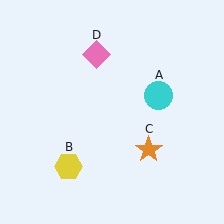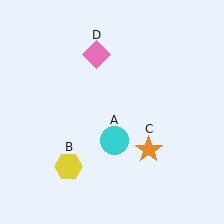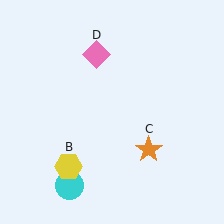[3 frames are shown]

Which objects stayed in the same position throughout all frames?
Yellow hexagon (object B) and orange star (object C) and pink diamond (object D) remained stationary.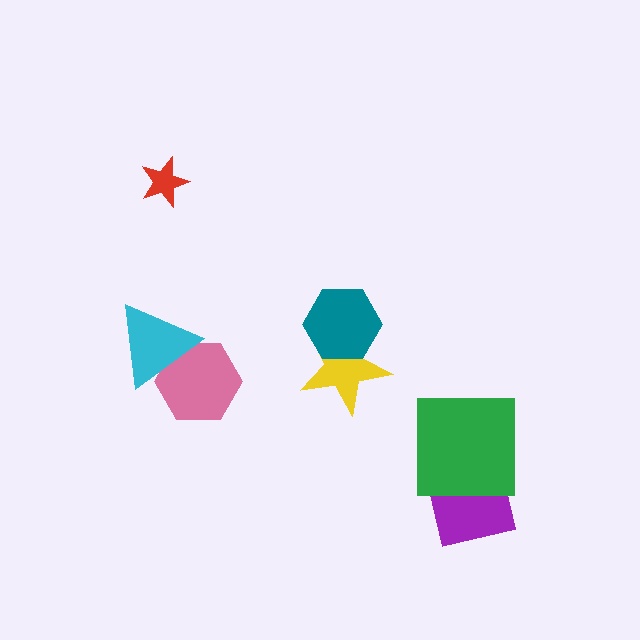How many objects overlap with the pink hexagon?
1 object overlaps with the pink hexagon.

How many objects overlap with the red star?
0 objects overlap with the red star.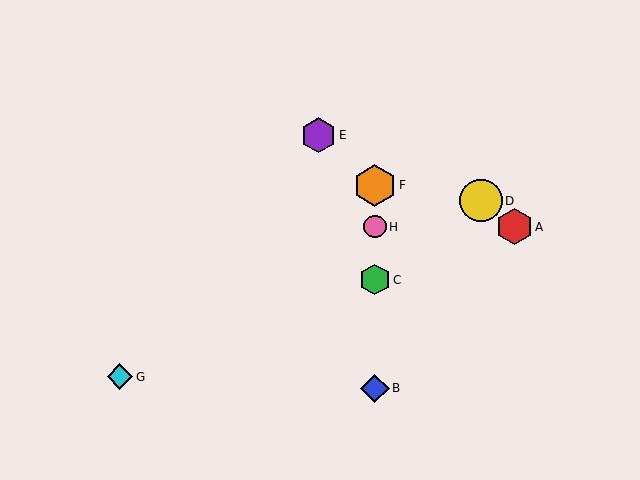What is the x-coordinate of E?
Object E is at x≈319.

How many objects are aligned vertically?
4 objects (B, C, F, H) are aligned vertically.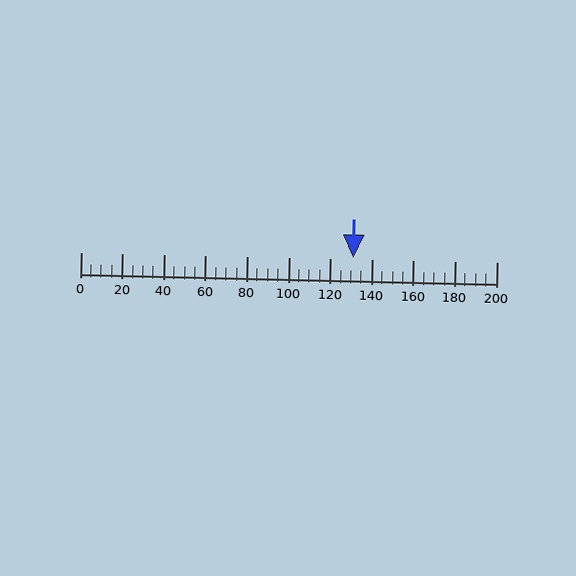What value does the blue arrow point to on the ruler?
The blue arrow points to approximately 131.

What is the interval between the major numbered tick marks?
The major tick marks are spaced 20 units apart.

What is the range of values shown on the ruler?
The ruler shows values from 0 to 200.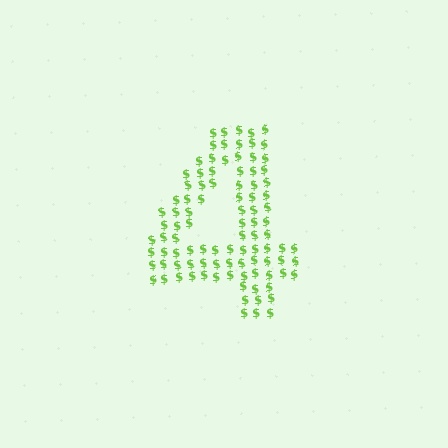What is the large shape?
The large shape is the digit 4.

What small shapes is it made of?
It is made of small dollar signs.